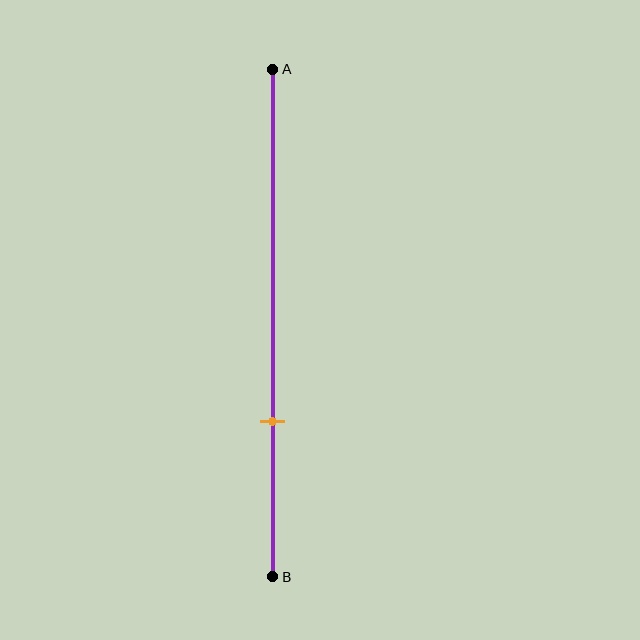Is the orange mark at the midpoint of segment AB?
No, the mark is at about 70% from A, not at the 50% midpoint.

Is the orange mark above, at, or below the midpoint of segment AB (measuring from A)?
The orange mark is below the midpoint of segment AB.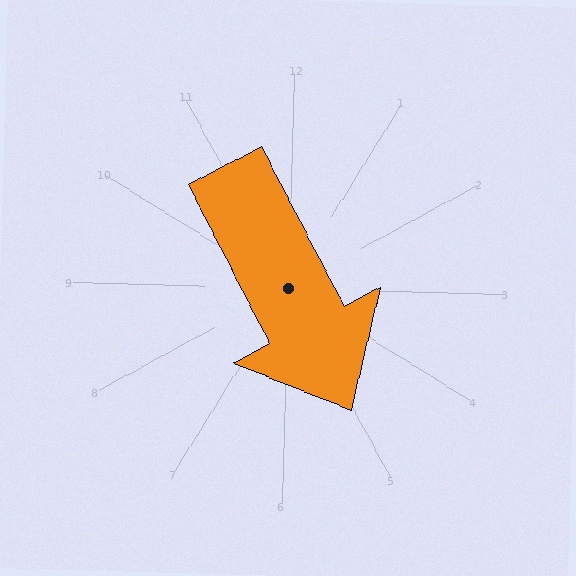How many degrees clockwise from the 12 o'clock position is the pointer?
Approximately 151 degrees.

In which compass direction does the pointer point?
Southeast.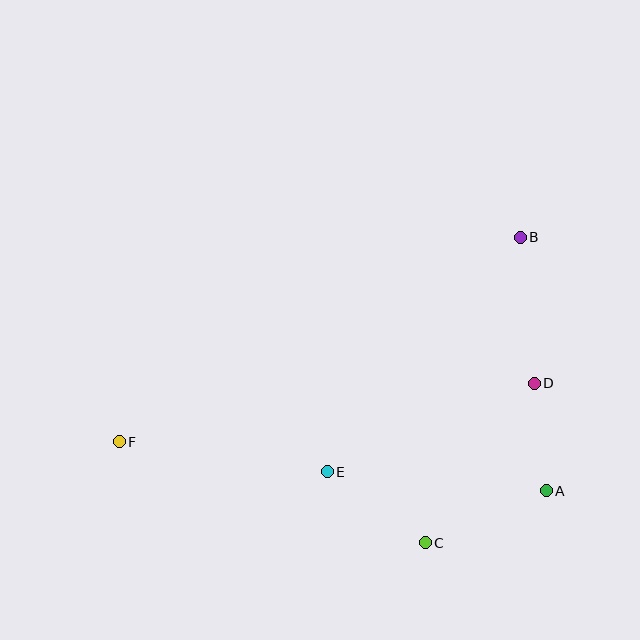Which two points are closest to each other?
Points A and D are closest to each other.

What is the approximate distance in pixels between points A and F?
The distance between A and F is approximately 430 pixels.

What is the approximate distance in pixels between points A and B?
The distance between A and B is approximately 255 pixels.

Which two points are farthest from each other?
Points B and F are farthest from each other.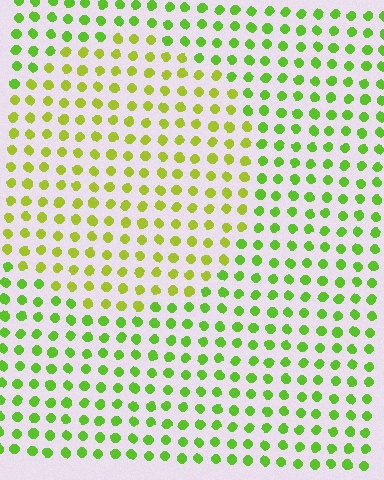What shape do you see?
I see a circle.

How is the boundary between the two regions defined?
The boundary is defined purely by a slight shift in hue (about 28 degrees). Spacing, size, and orientation are identical on both sides.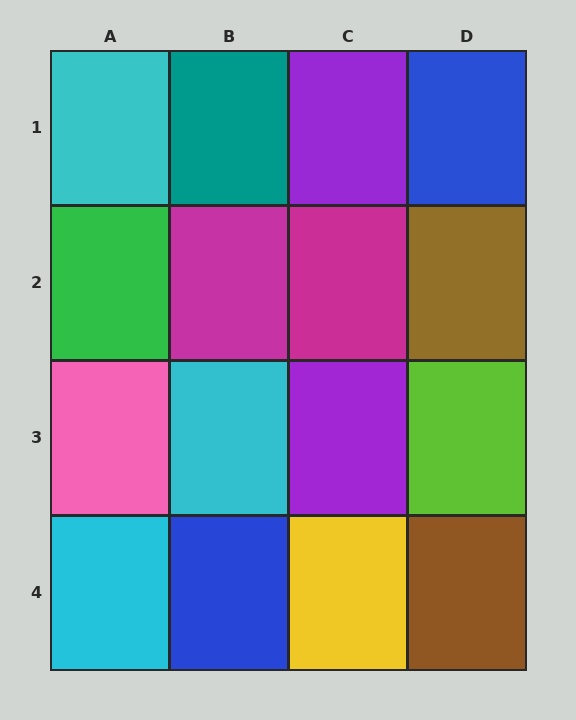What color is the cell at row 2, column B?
Magenta.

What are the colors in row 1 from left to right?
Cyan, teal, purple, blue.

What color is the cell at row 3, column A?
Pink.